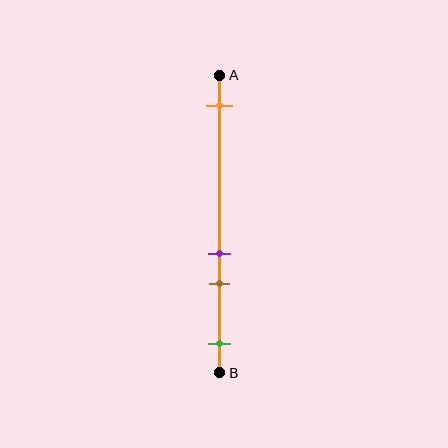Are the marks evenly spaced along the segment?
No, the marks are not evenly spaced.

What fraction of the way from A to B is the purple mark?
The purple mark is approximately 60% (0.6) of the way from A to B.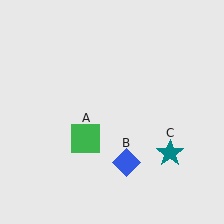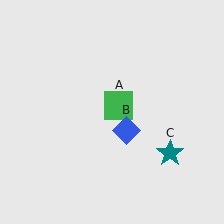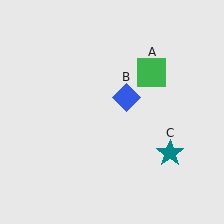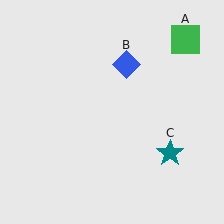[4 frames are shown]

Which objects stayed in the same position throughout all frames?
Teal star (object C) remained stationary.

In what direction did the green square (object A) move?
The green square (object A) moved up and to the right.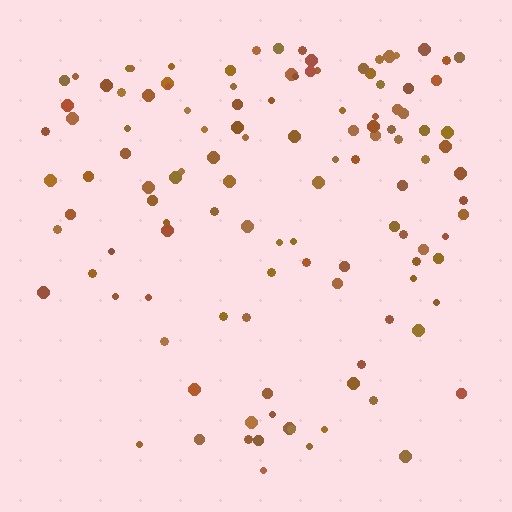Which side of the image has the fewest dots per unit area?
The bottom.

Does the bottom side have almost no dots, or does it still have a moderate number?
Still a moderate number, just noticeably fewer than the top.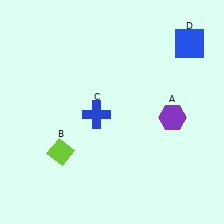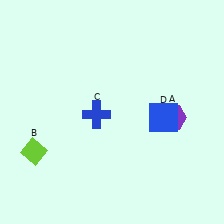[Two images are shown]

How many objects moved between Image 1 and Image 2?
2 objects moved between the two images.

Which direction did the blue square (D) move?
The blue square (D) moved down.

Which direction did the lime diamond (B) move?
The lime diamond (B) moved left.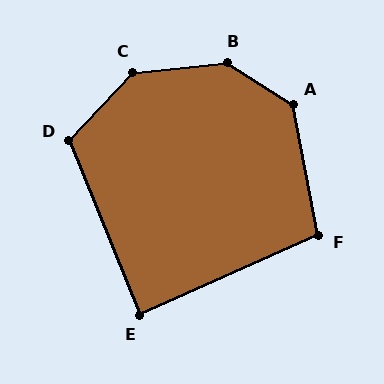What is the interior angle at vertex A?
Approximately 133 degrees (obtuse).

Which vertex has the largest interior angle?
B, at approximately 142 degrees.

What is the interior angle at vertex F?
Approximately 103 degrees (obtuse).